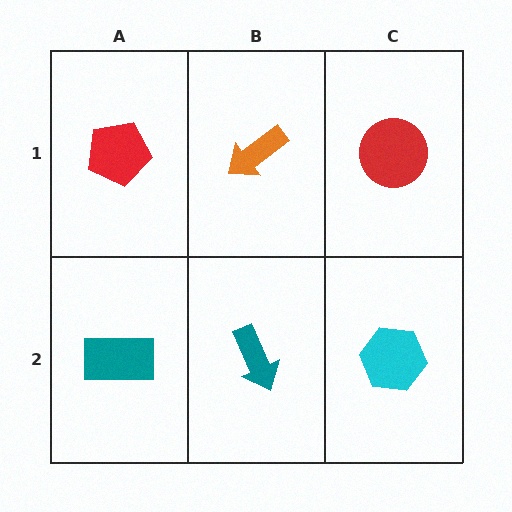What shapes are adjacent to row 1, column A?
A teal rectangle (row 2, column A), an orange arrow (row 1, column B).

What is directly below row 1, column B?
A teal arrow.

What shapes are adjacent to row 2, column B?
An orange arrow (row 1, column B), a teal rectangle (row 2, column A), a cyan hexagon (row 2, column C).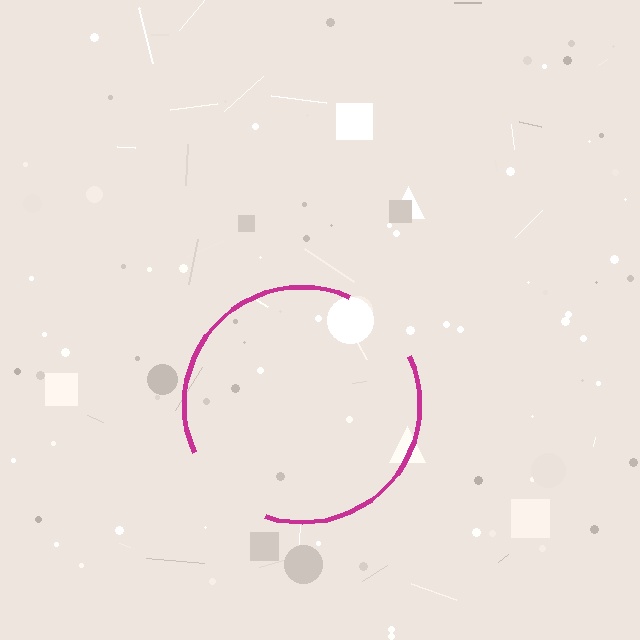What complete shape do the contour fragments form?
The contour fragments form a circle.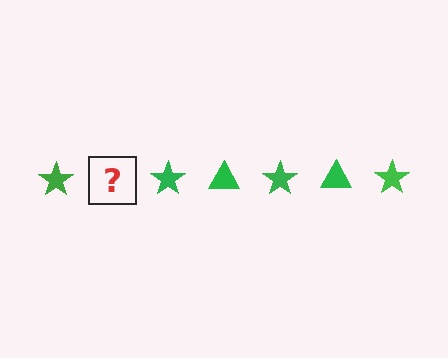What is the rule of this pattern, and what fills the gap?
The rule is that the pattern cycles through star, triangle shapes in green. The gap should be filled with a green triangle.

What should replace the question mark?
The question mark should be replaced with a green triangle.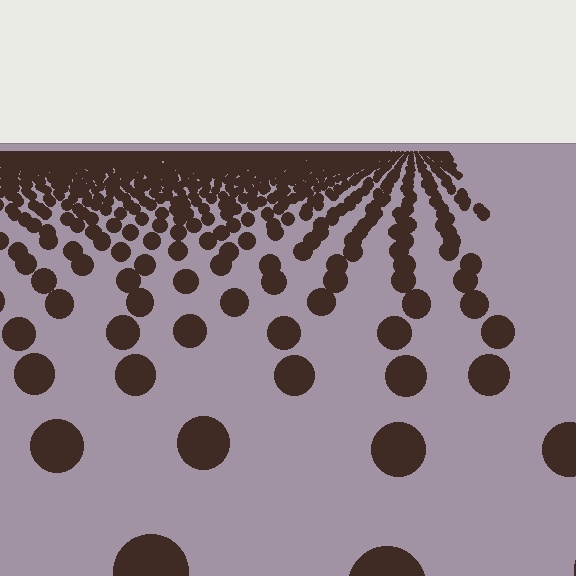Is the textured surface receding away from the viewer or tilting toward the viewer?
The surface is receding away from the viewer. Texture elements get smaller and denser toward the top.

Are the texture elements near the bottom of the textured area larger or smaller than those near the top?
Larger. Near the bottom, elements are closer to the viewer and appear at a bigger on-screen size.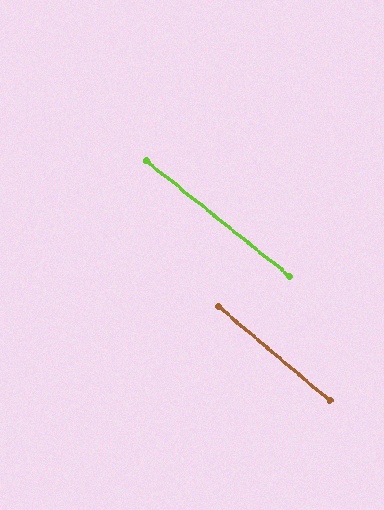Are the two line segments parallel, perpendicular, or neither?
Parallel — their directions differ by only 1.5°.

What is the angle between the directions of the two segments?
Approximately 2 degrees.